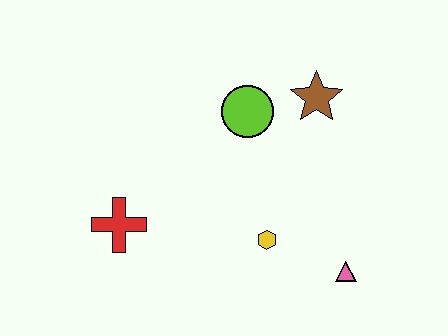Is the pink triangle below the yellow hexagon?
Yes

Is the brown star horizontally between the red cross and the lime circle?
No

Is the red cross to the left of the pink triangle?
Yes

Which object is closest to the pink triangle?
The yellow hexagon is closest to the pink triangle.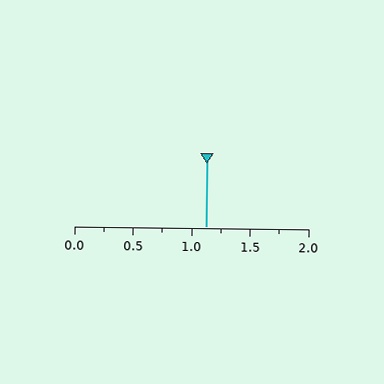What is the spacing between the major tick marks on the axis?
The major ticks are spaced 0.5 apart.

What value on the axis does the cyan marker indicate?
The marker indicates approximately 1.12.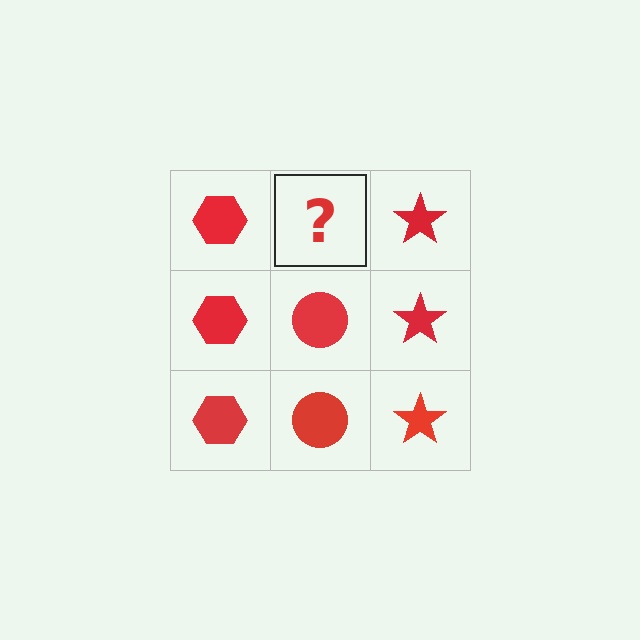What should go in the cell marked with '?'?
The missing cell should contain a red circle.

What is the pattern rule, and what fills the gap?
The rule is that each column has a consistent shape. The gap should be filled with a red circle.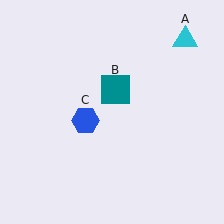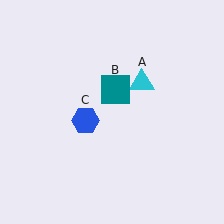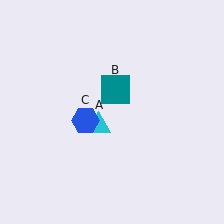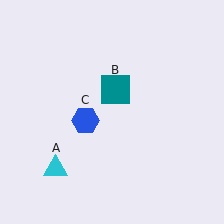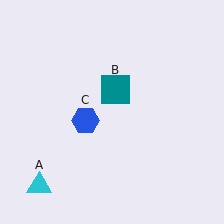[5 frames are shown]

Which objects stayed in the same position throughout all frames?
Teal square (object B) and blue hexagon (object C) remained stationary.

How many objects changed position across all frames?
1 object changed position: cyan triangle (object A).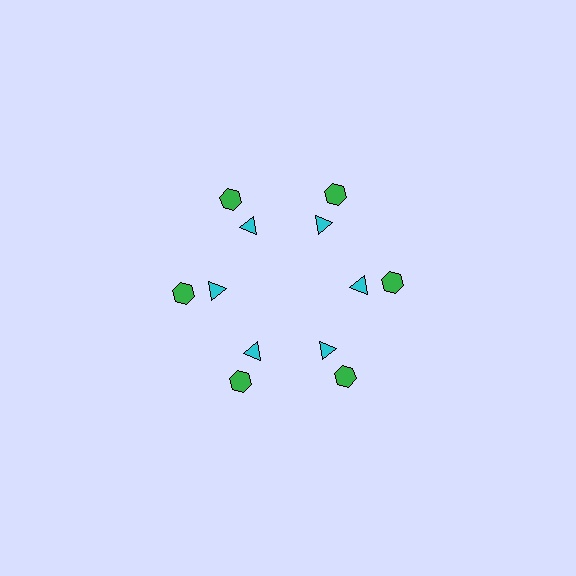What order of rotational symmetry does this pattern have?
This pattern has 6-fold rotational symmetry.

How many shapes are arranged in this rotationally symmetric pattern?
There are 12 shapes, arranged in 6 groups of 2.